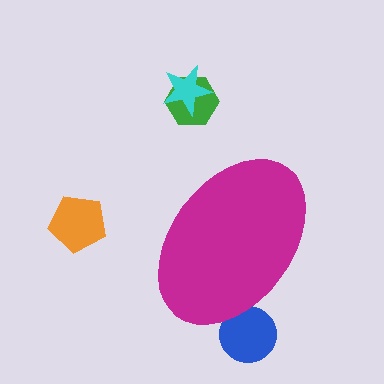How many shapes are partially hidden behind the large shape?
1 shape is partially hidden.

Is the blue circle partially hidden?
Yes, the blue circle is partially hidden behind the magenta ellipse.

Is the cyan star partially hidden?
No, the cyan star is fully visible.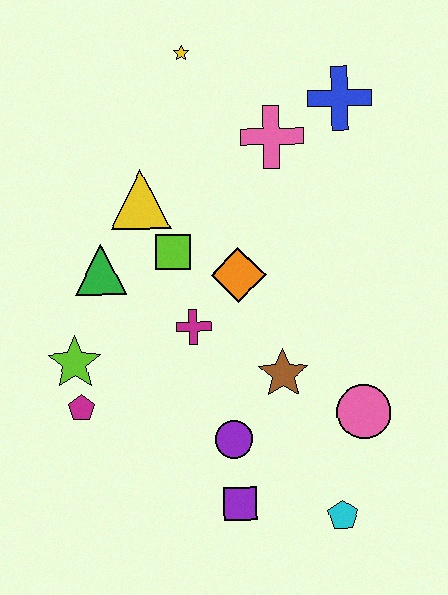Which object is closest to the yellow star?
The pink cross is closest to the yellow star.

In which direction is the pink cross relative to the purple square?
The pink cross is above the purple square.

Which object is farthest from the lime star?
The blue cross is farthest from the lime star.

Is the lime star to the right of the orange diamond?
No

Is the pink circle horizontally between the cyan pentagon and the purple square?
No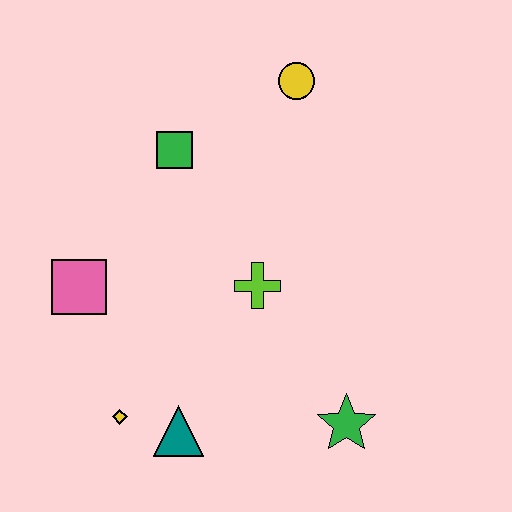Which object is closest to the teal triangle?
The yellow diamond is closest to the teal triangle.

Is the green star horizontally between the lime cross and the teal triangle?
No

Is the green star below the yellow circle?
Yes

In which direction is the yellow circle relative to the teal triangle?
The yellow circle is above the teal triangle.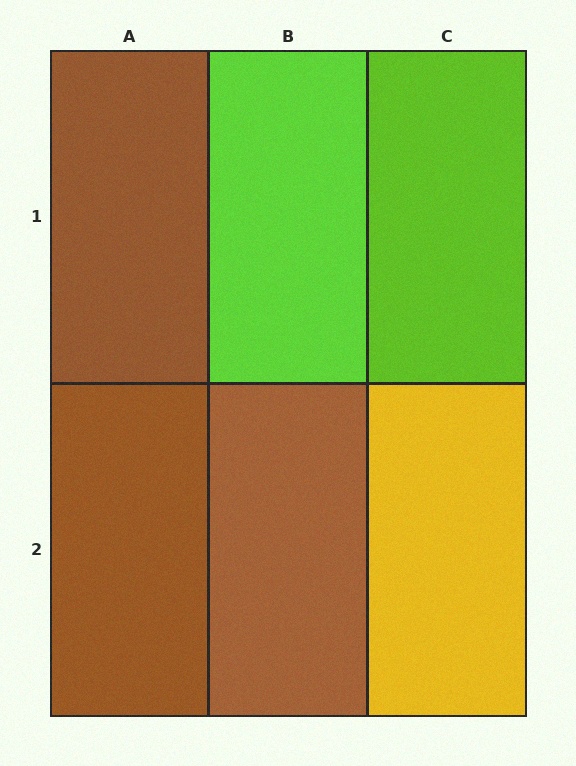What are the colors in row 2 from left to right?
Brown, brown, yellow.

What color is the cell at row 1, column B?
Lime.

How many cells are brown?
3 cells are brown.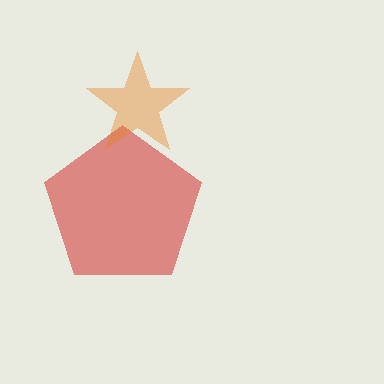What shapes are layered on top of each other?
The layered shapes are: a red pentagon, an orange star.